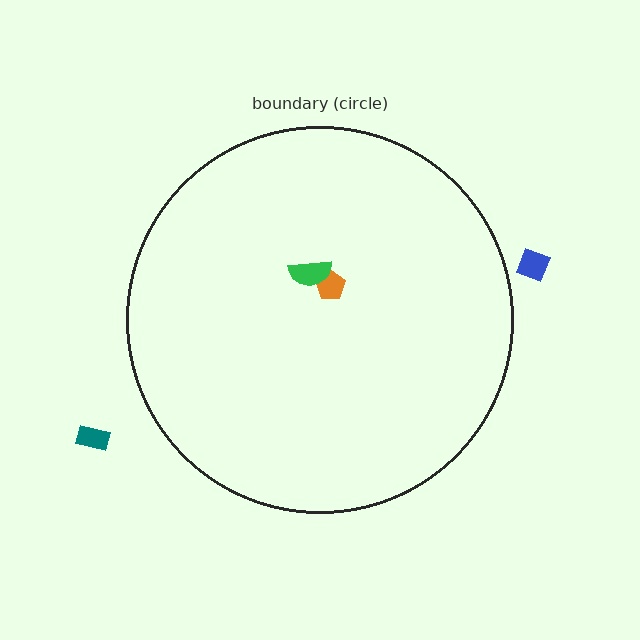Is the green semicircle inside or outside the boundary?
Inside.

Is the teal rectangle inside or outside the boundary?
Outside.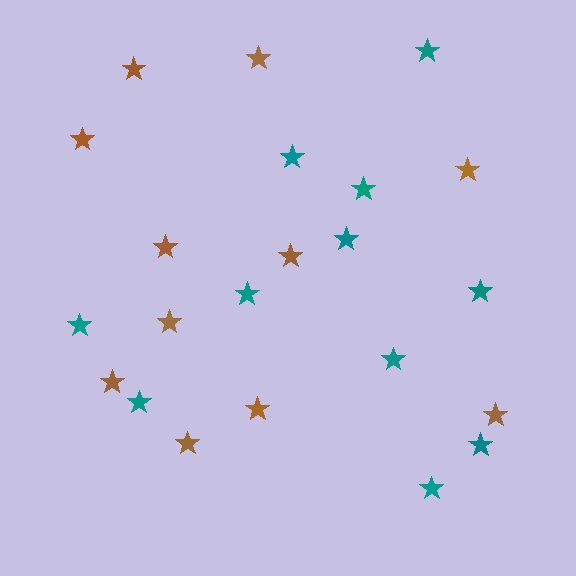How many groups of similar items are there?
There are 2 groups: one group of teal stars (11) and one group of brown stars (11).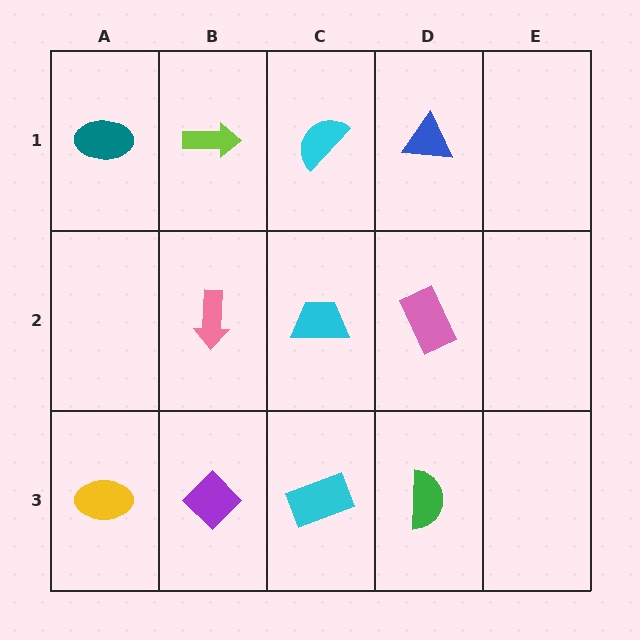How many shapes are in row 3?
4 shapes.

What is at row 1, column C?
A cyan semicircle.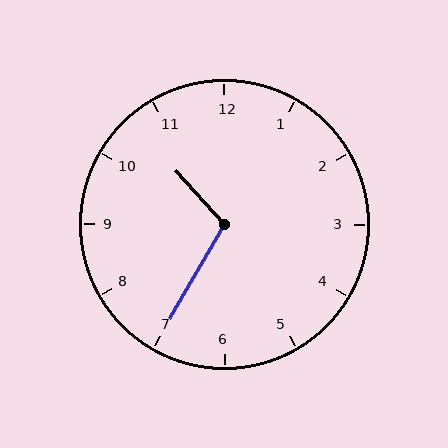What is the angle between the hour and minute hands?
Approximately 108 degrees.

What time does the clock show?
10:35.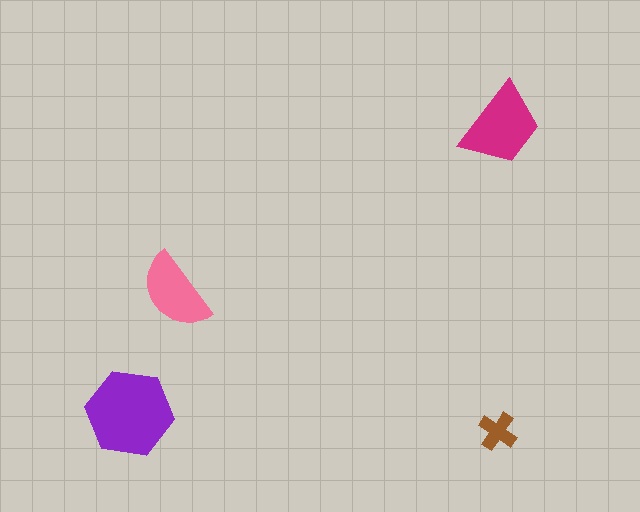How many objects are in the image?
There are 4 objects in the image.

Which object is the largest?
The purple hexagon.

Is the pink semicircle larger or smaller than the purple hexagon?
Smaller.